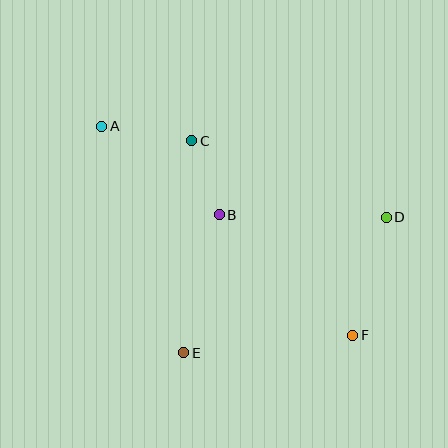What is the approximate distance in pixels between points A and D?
The distance between A and D is approximately 299 pixels.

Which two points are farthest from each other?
Points A and F are farthest from each other.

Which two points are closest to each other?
Points B and C are closest to each other.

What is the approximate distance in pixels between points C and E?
The distance between C and E is approximately 212 pixels.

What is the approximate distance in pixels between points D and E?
The distance between D and E is approximately 244 pixels.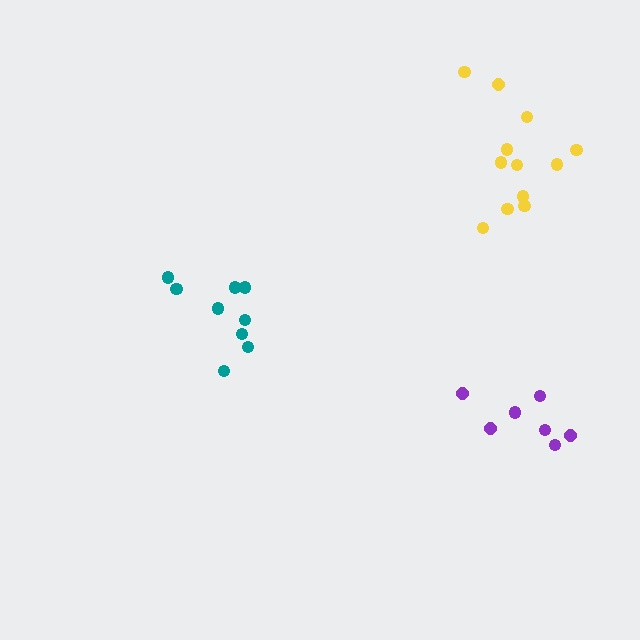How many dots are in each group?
Group 1: 9 dots, Group 2: 12 dots, Group 3: 7 dots (28 total).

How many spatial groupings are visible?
There are 3 spatial groupings.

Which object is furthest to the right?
The purple cluster is rightmost.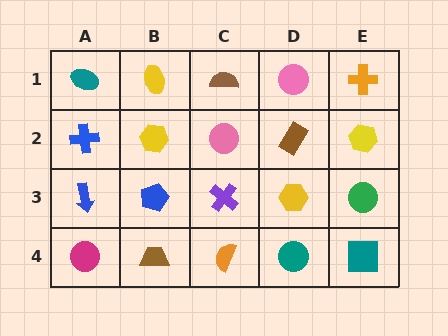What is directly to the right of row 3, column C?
A yellow hexagon.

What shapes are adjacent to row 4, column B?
A blue pentagon (row 3, column B), a magenta circle (row 4, column A), an orange semicircle (row 4, column C).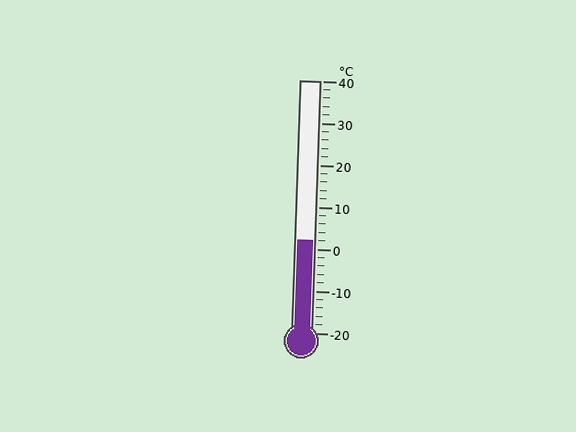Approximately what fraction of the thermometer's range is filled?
The thermometer is filled to approximately 35% of its range.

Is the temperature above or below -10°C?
The temperature is above -10°C.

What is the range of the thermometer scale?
The thermometer scale ranges from -20°C to 40°C.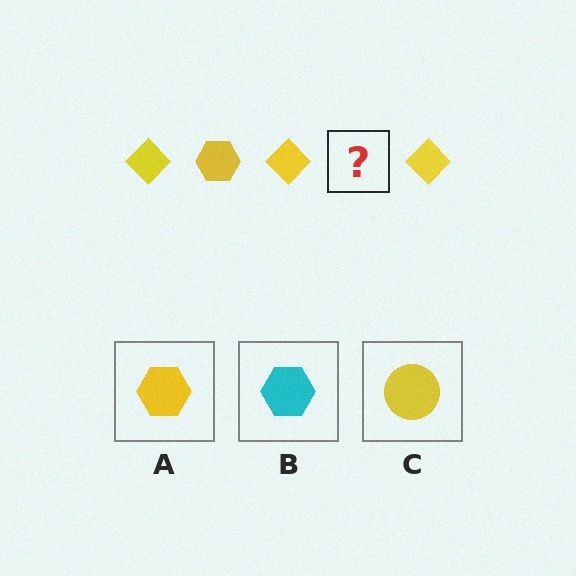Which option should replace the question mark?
Option A.